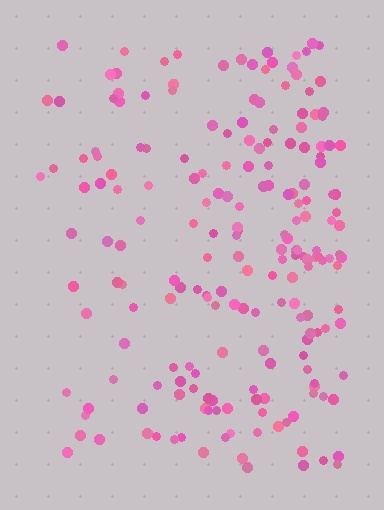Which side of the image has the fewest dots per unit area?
The left.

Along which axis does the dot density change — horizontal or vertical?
Horizontal.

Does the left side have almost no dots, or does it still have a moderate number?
Still a moderate number, just noticeably fewer than the right.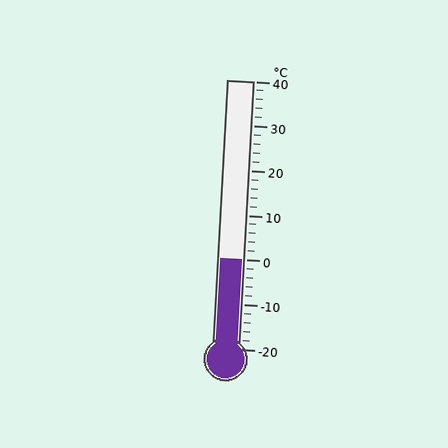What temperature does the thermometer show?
The thermometer shows approximately 0°C.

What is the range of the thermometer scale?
The thermometer scale ranges from -20°C to 40°C.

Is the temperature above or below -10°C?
The temperature is above -10°C.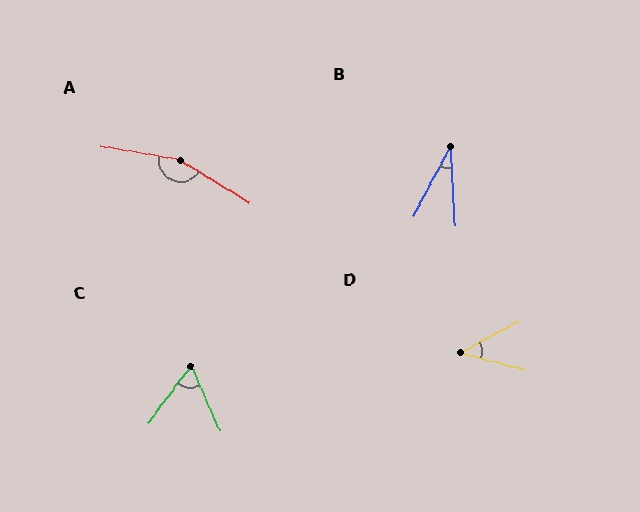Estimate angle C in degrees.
Approximately 60 degrees.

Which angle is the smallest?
B, at approximately 31 degrees.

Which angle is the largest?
A, at approximately 158 degrees.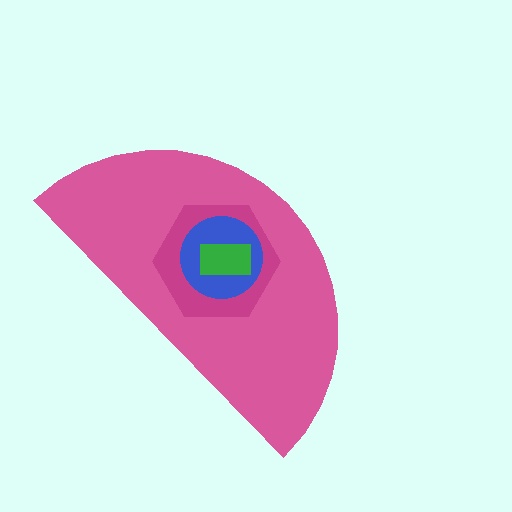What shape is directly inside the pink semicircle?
The magenta hexagon.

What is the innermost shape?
The green rectangle.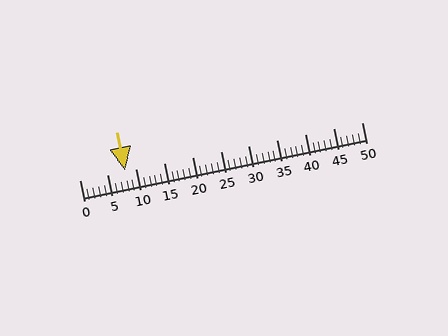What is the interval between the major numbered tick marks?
The major tick marks are spaced 5 units apart.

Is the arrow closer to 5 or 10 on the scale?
The arrow is closer to 10.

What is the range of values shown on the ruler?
The ruler shows values from 0 to 50.